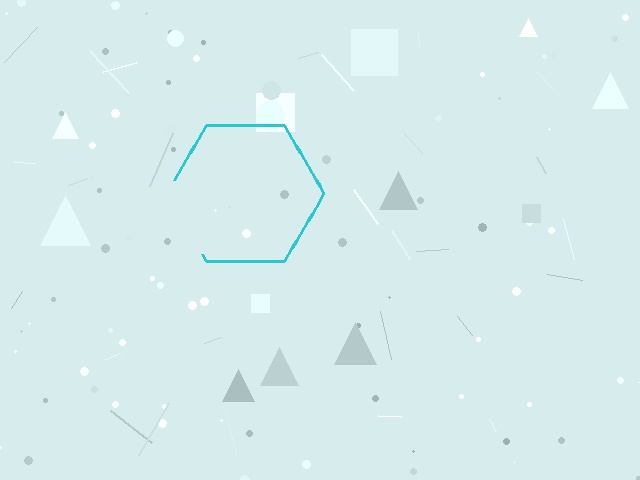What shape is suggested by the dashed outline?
The dashed outline suggests a hexagon.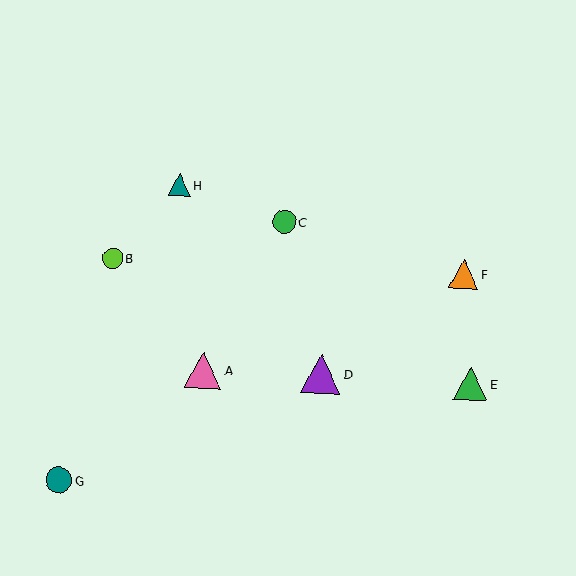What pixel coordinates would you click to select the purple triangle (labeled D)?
Click at (321, 374) to select the purple triangle D.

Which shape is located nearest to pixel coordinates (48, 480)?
The teal circle (labeled G) at (59, 480) is nearest to that location.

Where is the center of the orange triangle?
The center of the orange triangle is at (464, 274).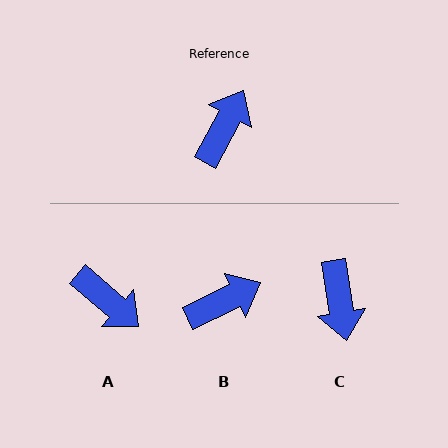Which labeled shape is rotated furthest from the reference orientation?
C, about 143 degrees away.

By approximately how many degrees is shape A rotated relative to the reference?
Approximately 102 degrees clockwise.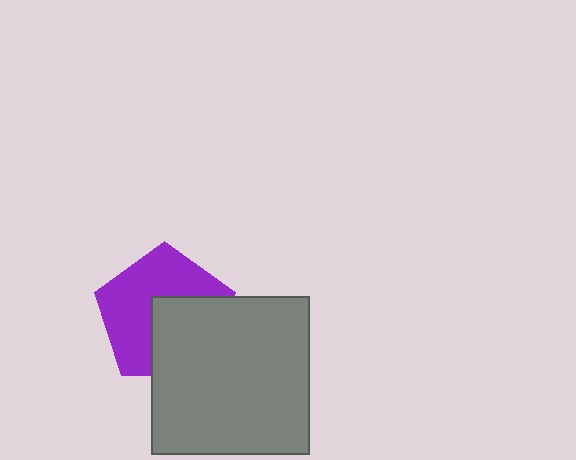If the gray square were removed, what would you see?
You would see the complete purple pentagon.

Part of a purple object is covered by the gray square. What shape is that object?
It is a pentagon.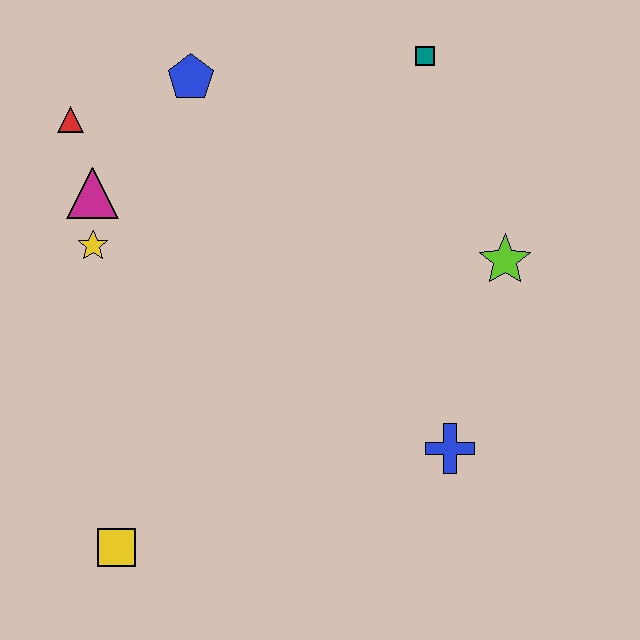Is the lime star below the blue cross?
No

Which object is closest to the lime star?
The blue cross is closest to the lime star.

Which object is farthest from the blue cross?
The red triangle is farthest from the blue cross.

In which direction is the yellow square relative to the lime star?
The yellow square is to the left of the lime star.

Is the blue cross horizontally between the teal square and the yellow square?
No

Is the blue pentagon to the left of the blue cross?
Yes